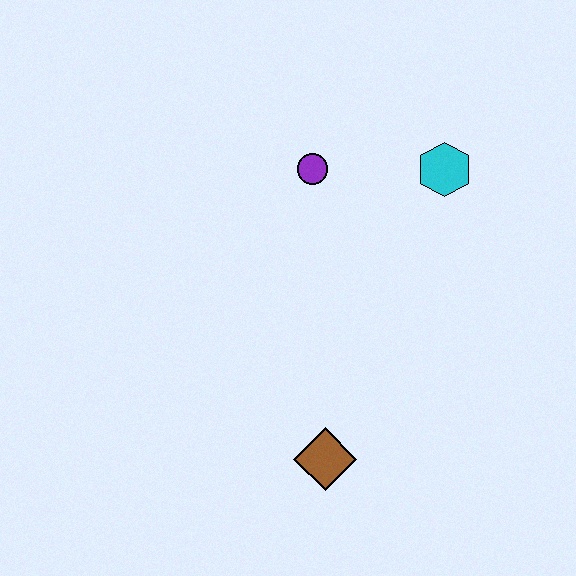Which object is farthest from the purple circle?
The brown diamond is farthest from the purple circle.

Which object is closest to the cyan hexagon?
The purple circle is closest to the cyan hexagon.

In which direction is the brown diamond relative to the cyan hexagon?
The brown diamond is below the cyan hexagon.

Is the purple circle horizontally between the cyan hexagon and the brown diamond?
No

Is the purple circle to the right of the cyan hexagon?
No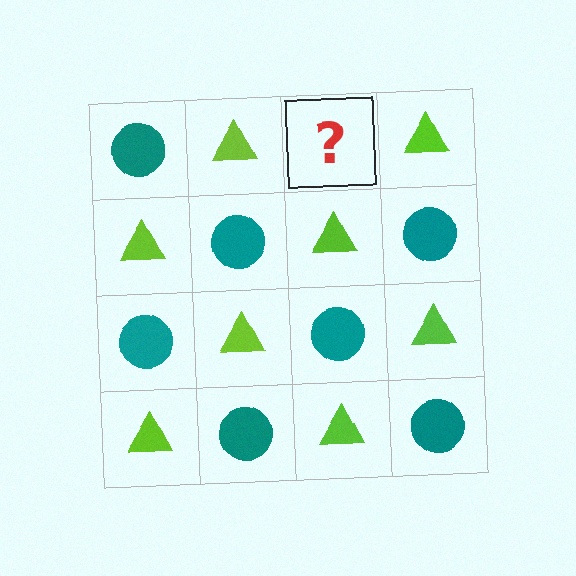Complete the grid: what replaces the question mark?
The question mark should be replaced with a teal circle.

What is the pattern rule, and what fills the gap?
The rule is that it alternates teal circle and lime triangle in a checkerboard pattern. The gap should be filled with a teal circle.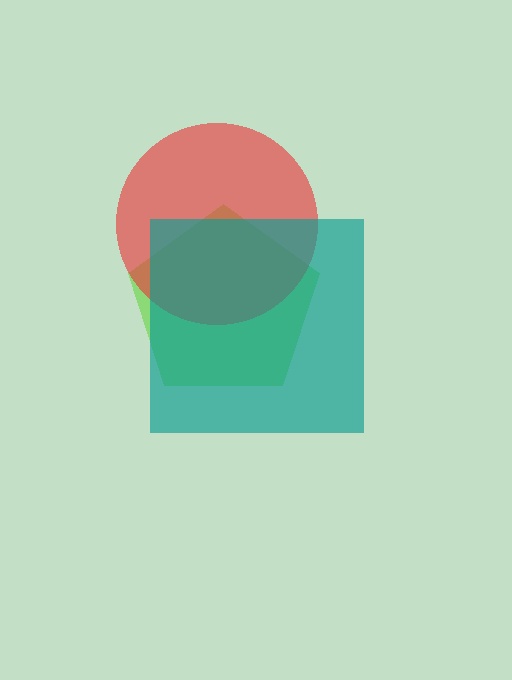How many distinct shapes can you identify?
There are 3 distinct shapes: a lime pentagon, a red circle, a teal square.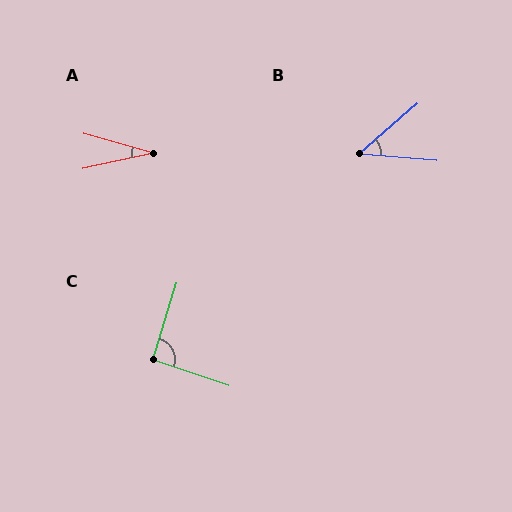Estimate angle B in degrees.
Approximately 46 degrees.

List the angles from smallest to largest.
A (28°), B (46°), C (92°).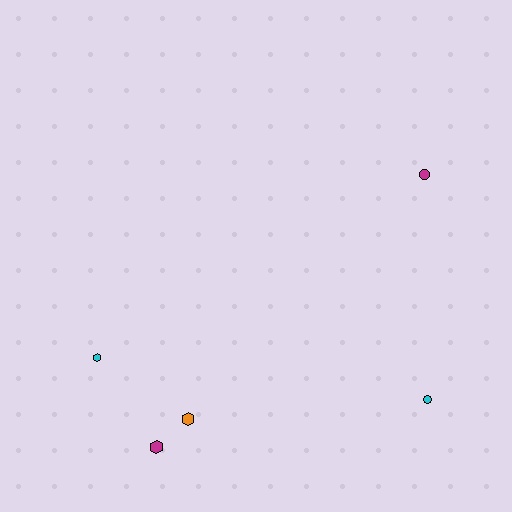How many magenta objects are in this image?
There are 2 magenta objects.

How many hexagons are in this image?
There are 3 hexagons.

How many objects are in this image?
There are 5 objects.